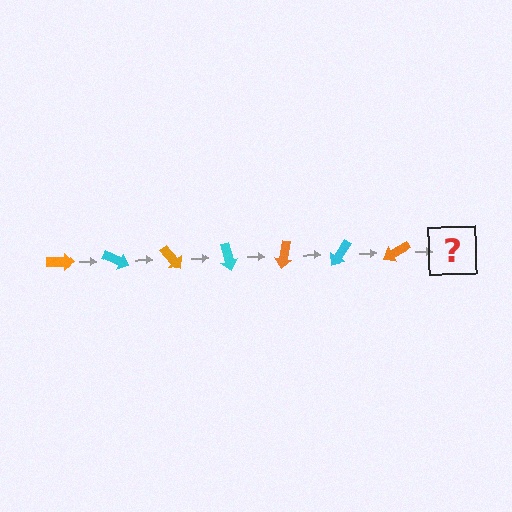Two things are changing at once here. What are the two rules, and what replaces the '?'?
The two rules are that it rotates 25 degrees each step and the color cycles through orange and cyan. The '?' should be a cyan arrow, rotated 175 degrees from the start.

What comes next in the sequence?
The next element should be a cyan arrow, rotated 175 degrees from the start.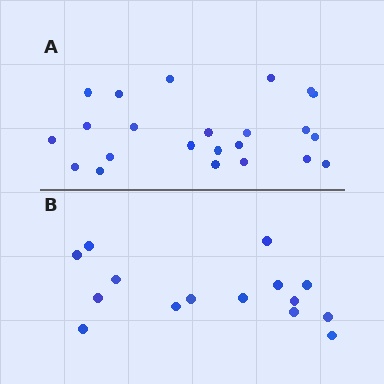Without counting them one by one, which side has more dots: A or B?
Region A (the top region) has more dots.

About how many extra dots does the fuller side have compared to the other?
Region A has roughly 8 or so more dots than region B.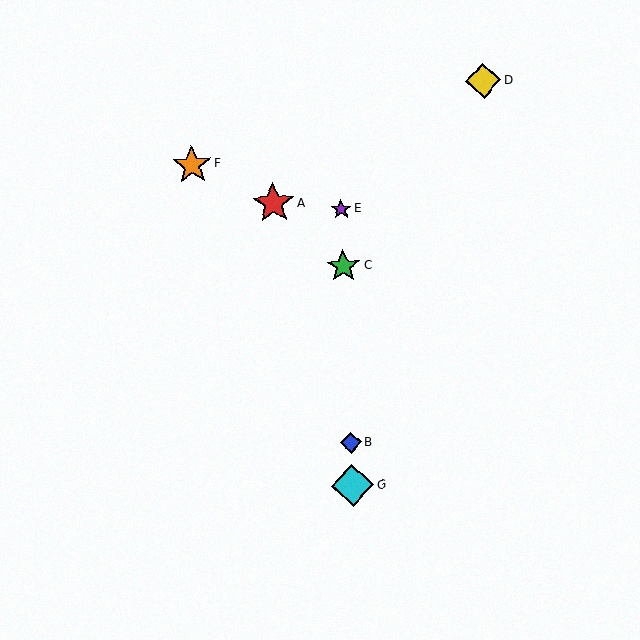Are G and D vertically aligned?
No, G is at x≈353 and D is at x≈483.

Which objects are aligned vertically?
Objects B, C, E, G are aligned vertically.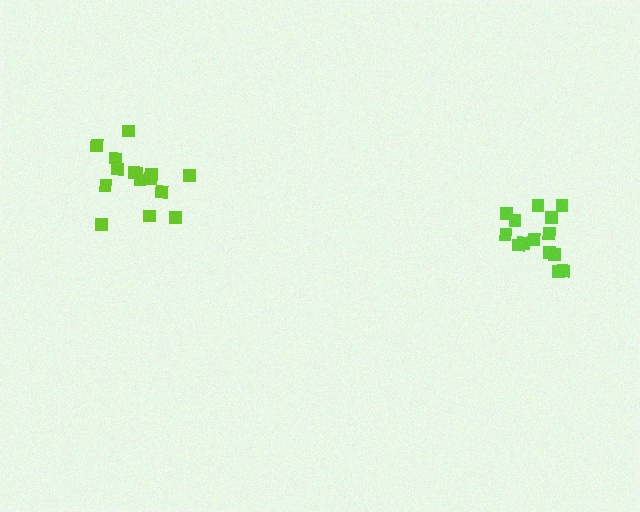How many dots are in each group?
Group 1: 14 dots, Group 2: 15 dots (29 total).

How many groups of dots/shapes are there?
There are 2 groups.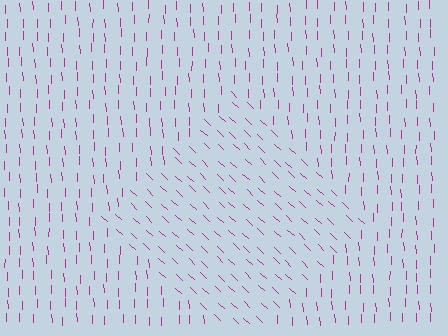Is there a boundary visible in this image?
Yes, there is a texture boundary formed by a change in line orientation.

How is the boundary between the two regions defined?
The boundary is defined purely by a change in line orientation (approximately 45 degrees difference). All lines are the same color and thickness.